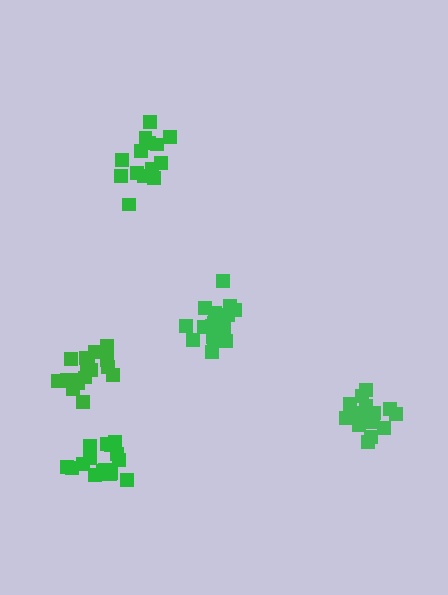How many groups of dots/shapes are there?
There are 5 groups.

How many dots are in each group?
Group 1: 17 dots, Group 2: 15 dots, Group 3: 16 dots, Group 4: 19 dots, Group 5: 17 dots (84 total).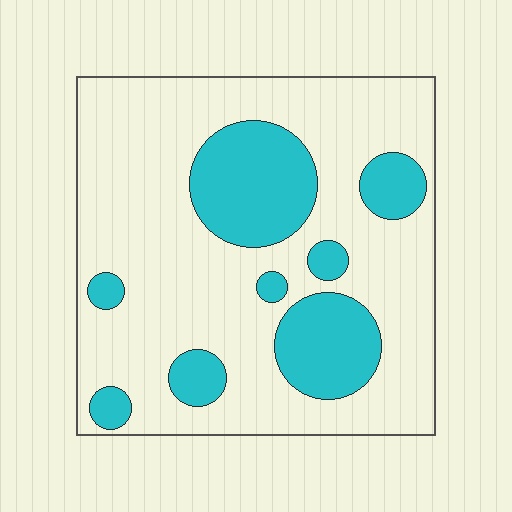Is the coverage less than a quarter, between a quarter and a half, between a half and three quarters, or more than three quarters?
Between a quarter and a half.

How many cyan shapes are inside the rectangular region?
8.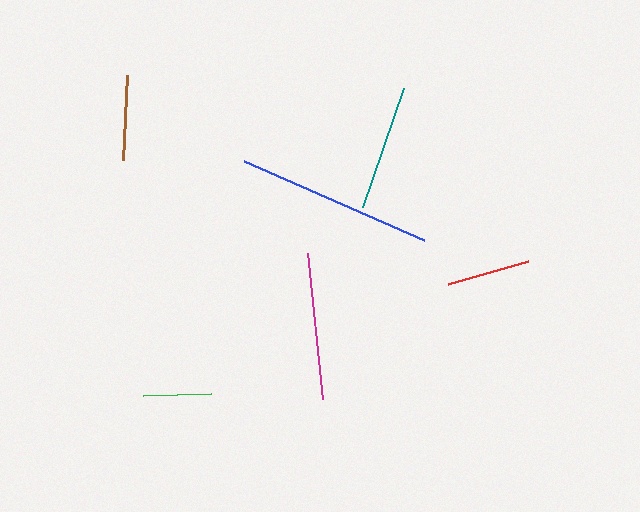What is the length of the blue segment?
The blue segment is approximately 197 pixels long.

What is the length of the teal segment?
The teal segment is approximately 126 pixels long.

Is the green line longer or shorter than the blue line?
The blue line is longer than the green line.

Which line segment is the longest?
The blue line is the longest at approximately 197 pixels.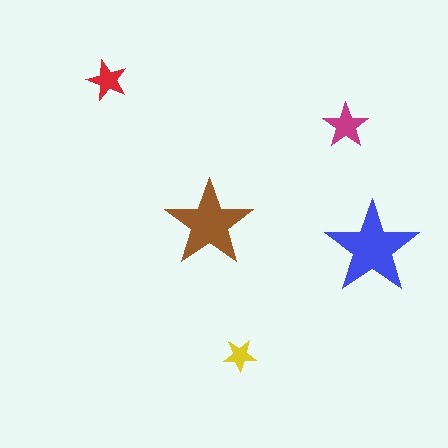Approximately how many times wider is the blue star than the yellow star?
About 3 times wider.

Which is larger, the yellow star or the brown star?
The brown one.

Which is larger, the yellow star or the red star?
The red one.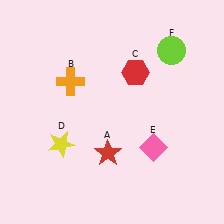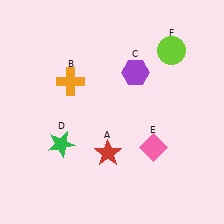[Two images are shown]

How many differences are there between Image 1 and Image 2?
There are 2 differences between the two images.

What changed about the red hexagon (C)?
In Image 1, C is red. In Image 2, it changed to purple.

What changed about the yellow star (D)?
In Image 1, D is yellow. In Image 2, it changed to green.